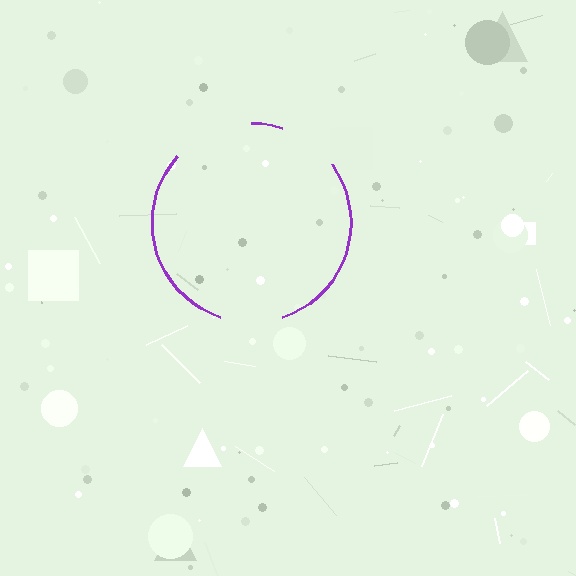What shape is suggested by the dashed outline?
The dashed outline suggests a circle.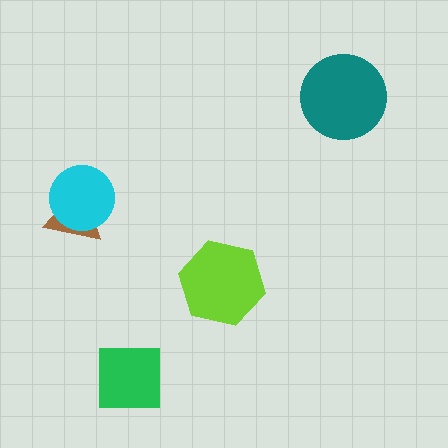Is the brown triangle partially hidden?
Yes, it is partially covered by another shape.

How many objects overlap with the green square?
0 objects overlap with the green square.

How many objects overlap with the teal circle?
0 objects overlap with the teal circle.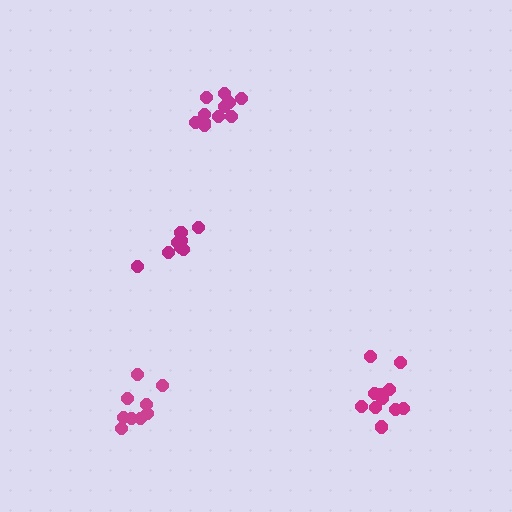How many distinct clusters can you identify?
There are 4 distinct clusters.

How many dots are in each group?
Group 1: 8 dots, Group 2: 9 dots, Group 3: 11 dots, Group 4: 11 dots (39 total).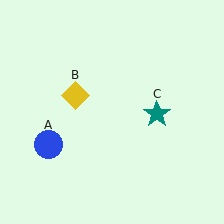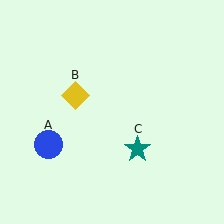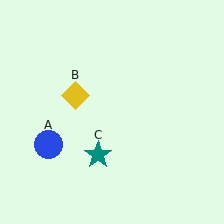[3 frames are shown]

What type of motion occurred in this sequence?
The teal star (object C) rotated clockwise around the center of the scene.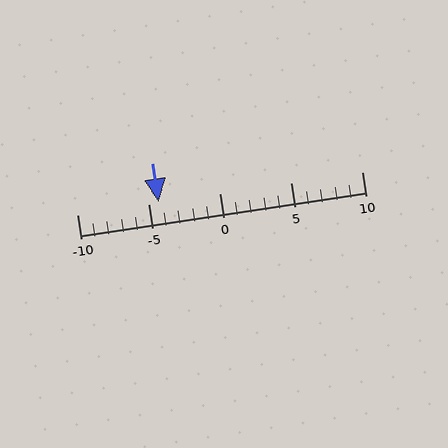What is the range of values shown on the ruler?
The ruler shows values from -10 to 10.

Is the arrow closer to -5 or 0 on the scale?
The arrow is closer to -5.